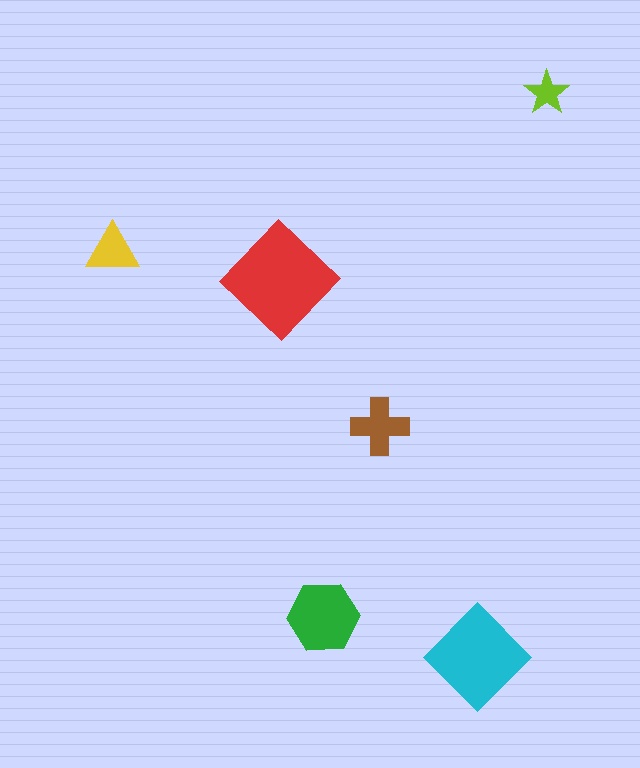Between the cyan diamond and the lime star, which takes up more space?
The cyan diamond.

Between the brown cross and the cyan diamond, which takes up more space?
The cyan diamond.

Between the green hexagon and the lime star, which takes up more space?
The green hexagon.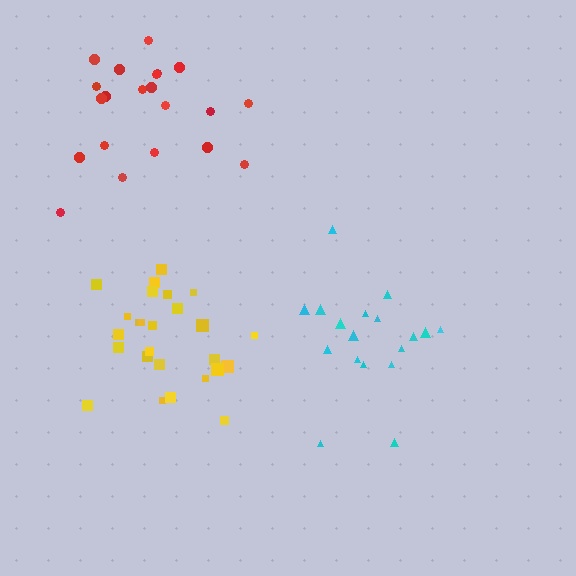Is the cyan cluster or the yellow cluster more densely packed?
Yellow.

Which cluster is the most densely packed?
Yellow.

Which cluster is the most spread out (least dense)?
Red.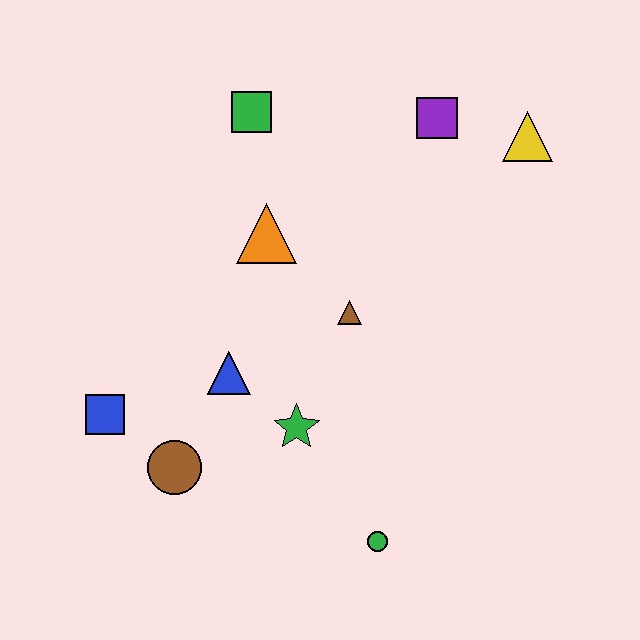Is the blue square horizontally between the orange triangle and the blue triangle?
No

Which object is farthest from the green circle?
The green square is farthest from the green circle.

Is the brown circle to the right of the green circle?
No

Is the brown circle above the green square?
No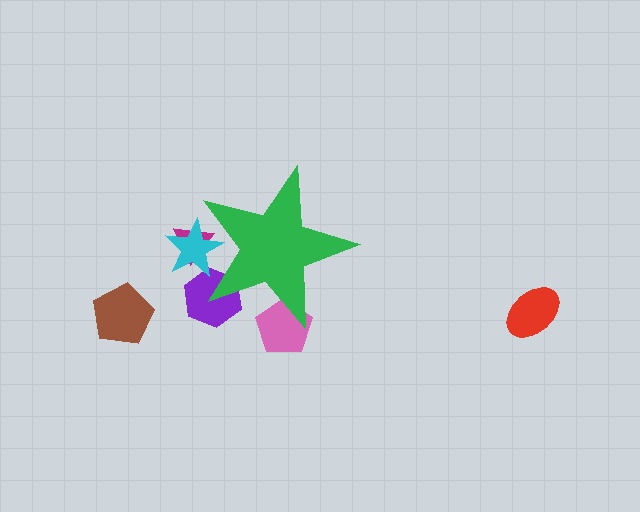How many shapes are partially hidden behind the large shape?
4 shapes are partially hidden.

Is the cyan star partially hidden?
Yes, the cyan star is partially hidden behind the green star.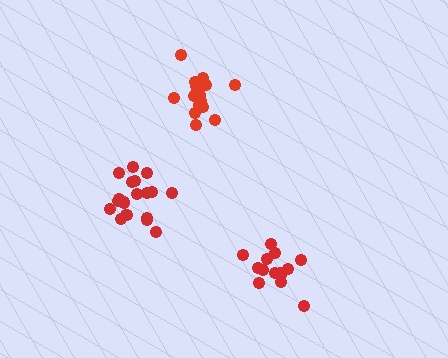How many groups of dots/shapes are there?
There are 3 groups.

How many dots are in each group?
Group 1: 15 dots, Group 2: 17 dots, Group 3: 18 dots (50 total).